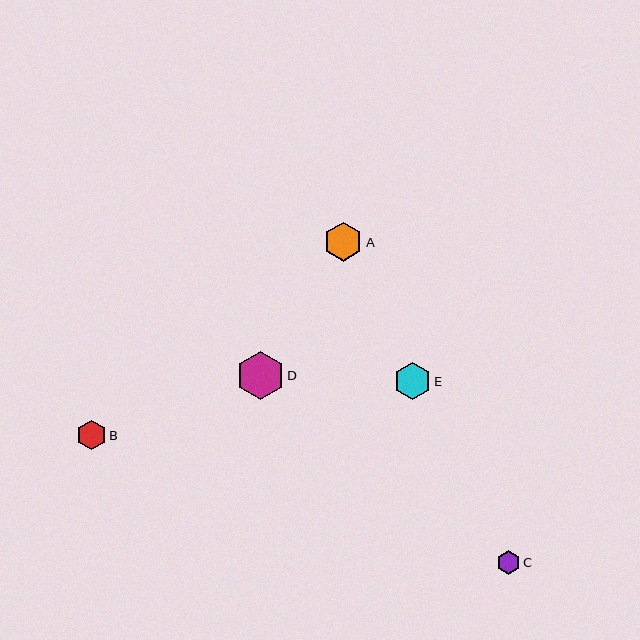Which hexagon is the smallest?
Hexagon C is the smallest with a size of approximately 23 pixels.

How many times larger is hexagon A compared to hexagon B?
Hexagon A is approximately 1.3 times the size of hexagon B.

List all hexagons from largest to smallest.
From largest to smallest: D, A, E, B, C.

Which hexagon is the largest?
Hexagon D is the largest with a size of approximately 47 pixels.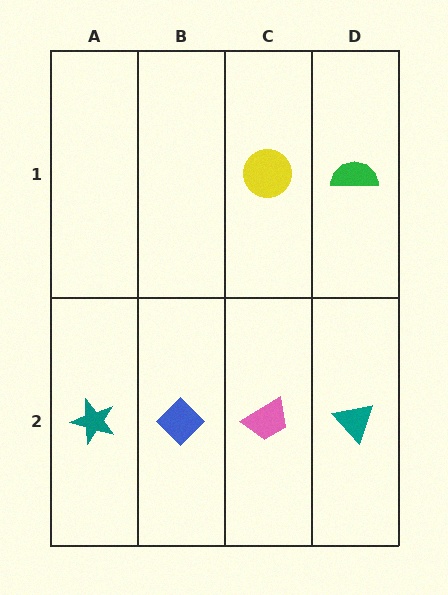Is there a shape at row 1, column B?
No, that cell is empty.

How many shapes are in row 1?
2 shapes.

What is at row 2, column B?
A blue diamond.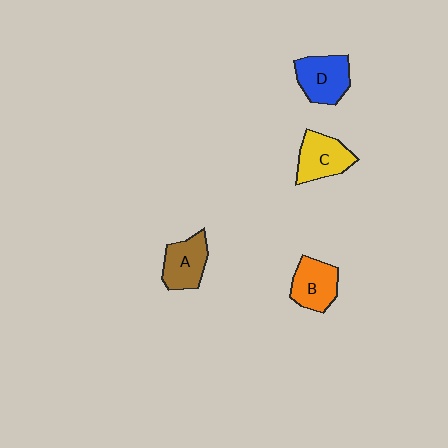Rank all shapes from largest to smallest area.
From largest to smallest: D (blue), C (yellow), A (brown), B (orange).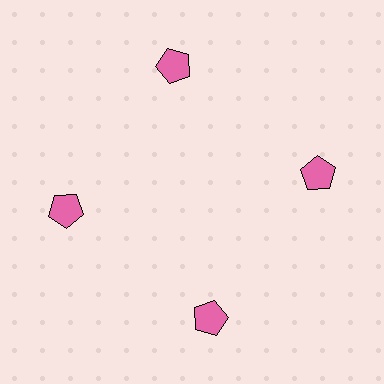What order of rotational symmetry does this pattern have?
This pattern has 4-fold rotational symmetry.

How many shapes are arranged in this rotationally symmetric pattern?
There are 4 shapes, arranged in 4 groups of 1.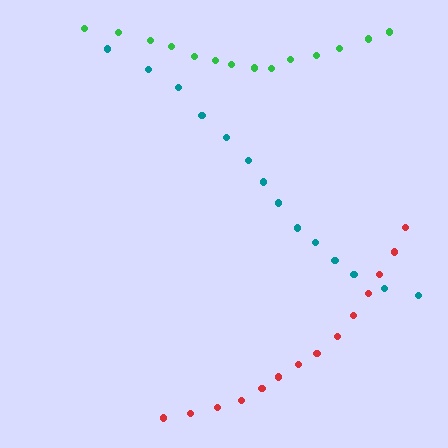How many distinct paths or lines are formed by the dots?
There are 3 distinct paths.